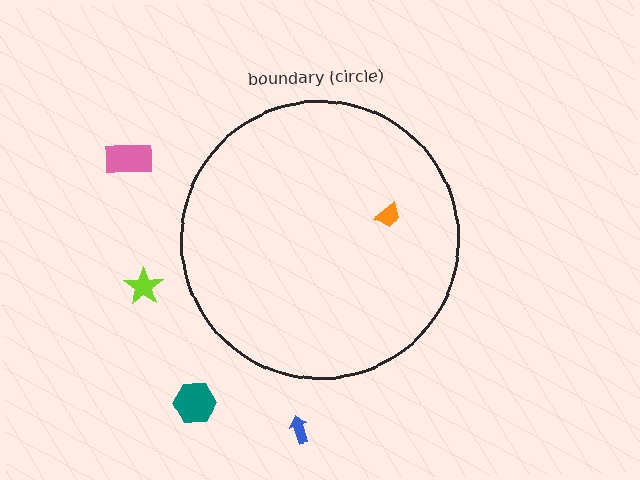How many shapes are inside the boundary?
1 inside, 4 outside.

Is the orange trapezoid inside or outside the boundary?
Inside.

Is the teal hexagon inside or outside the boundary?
Outside.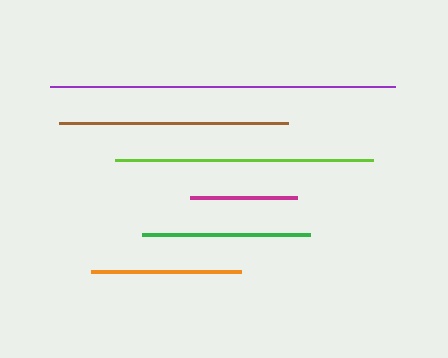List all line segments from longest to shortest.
From longest to shortest: purple, lime, brown, green, orange, magenta.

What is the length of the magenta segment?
The magenta segment is approximately 107 pixels long.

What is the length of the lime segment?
The lime segment is approximately 258 pixels long.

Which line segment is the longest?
The purple line is the longest at approximately 344 pixels.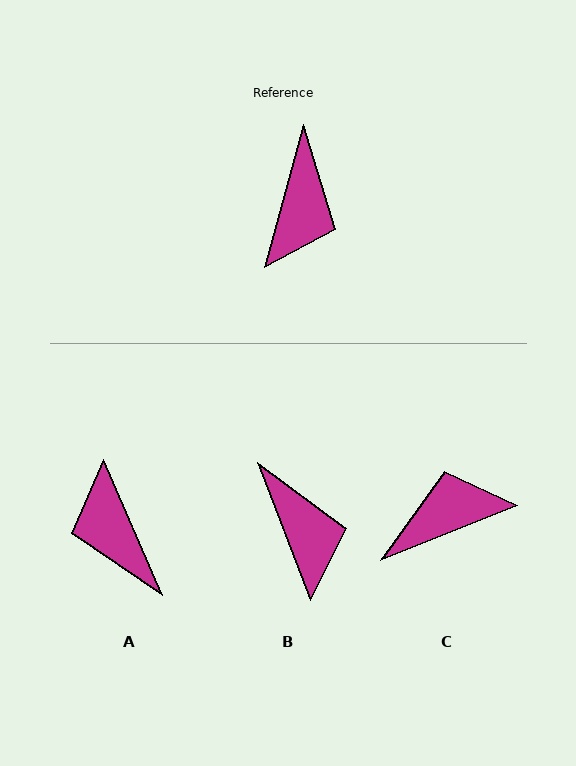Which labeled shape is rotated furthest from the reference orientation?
A, about 141 degrees away.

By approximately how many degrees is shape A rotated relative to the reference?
Approximately 141 degrees clockwise.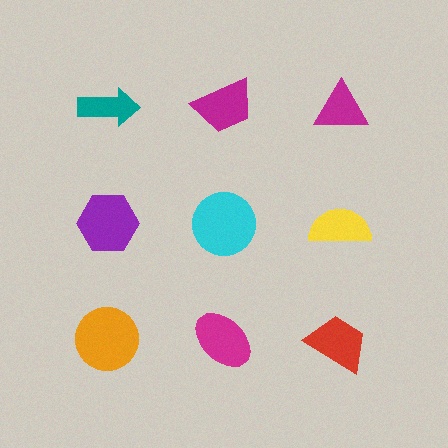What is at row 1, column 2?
A magenta trapezoid.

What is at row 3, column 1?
An orange circle.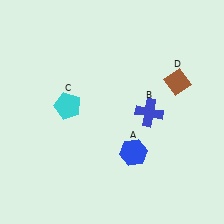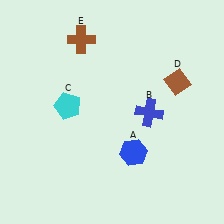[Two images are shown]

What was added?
A brown cross (E) was added in Image 2.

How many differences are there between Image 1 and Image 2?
There is 1 difference between the two images.